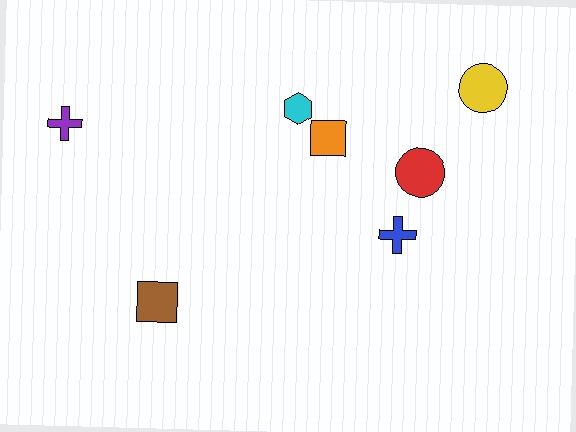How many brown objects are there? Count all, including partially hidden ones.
There is 1 brown object.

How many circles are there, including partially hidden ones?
There are 2 circles.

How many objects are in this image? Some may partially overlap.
There are 7 objects.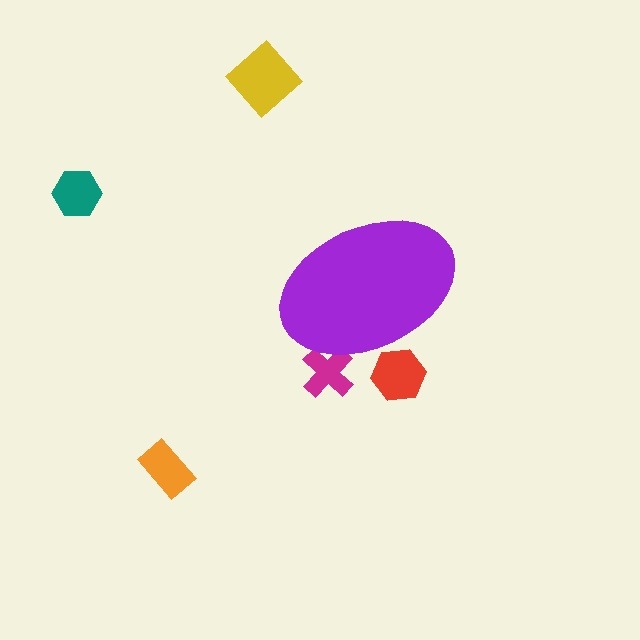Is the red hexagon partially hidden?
Yes, the red hexagon is partially hidden behind the purple ellipse.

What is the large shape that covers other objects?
A purple ellipse.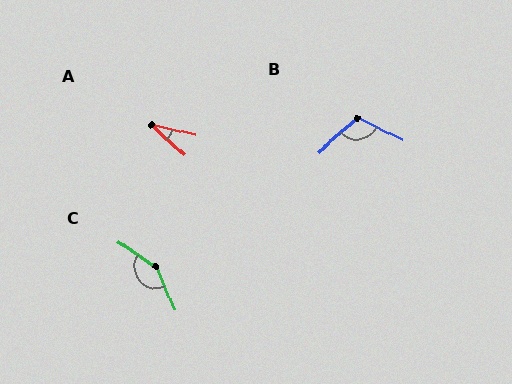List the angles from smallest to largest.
A (29°), B (112°), C (148°).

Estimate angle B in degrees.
Approximately 112 degrees.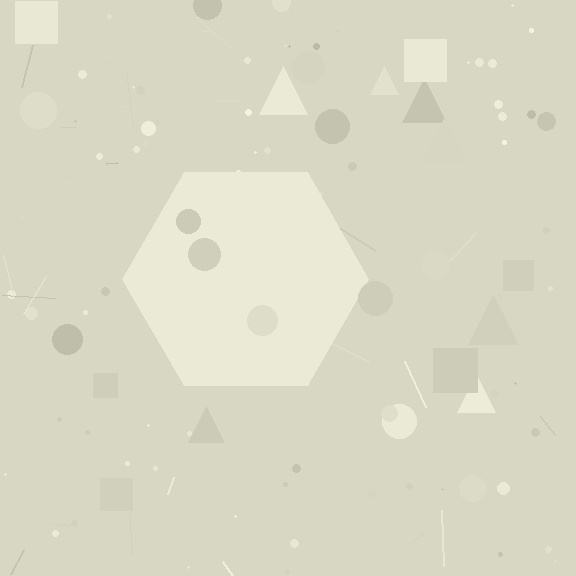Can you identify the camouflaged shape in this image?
The camouflaged shape is a hexagon.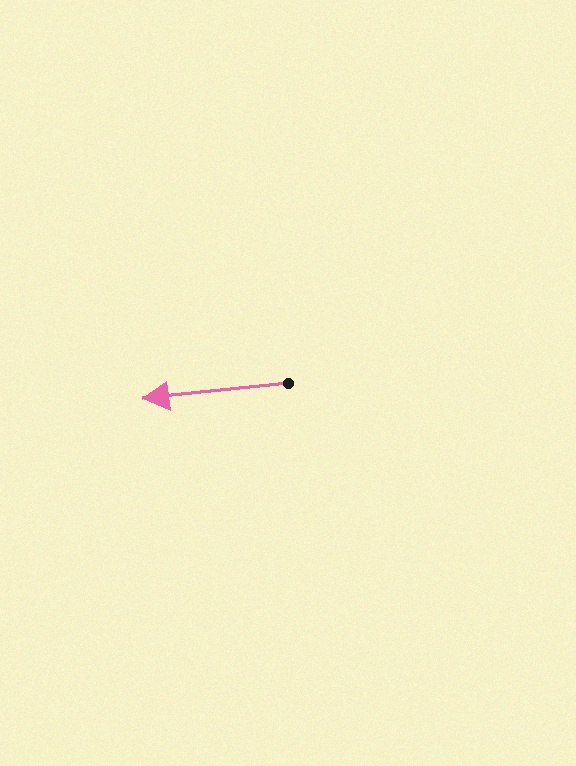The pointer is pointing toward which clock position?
Roughly 9 o'clock.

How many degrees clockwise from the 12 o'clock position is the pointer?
Approximately 264 degrees.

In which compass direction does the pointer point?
West.